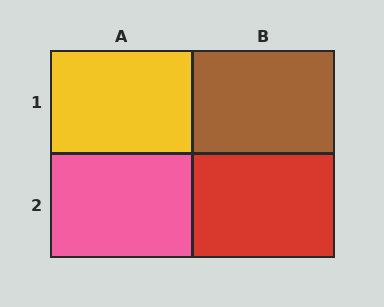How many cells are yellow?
1 cell is yellow.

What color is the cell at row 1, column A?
Yellow.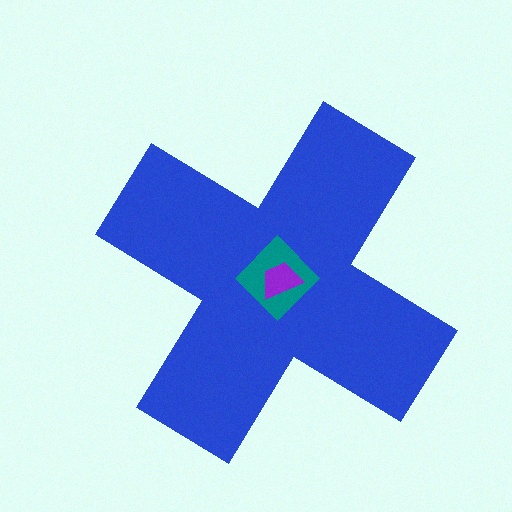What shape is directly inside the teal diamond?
The purple trapezoid.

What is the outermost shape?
The blue cross.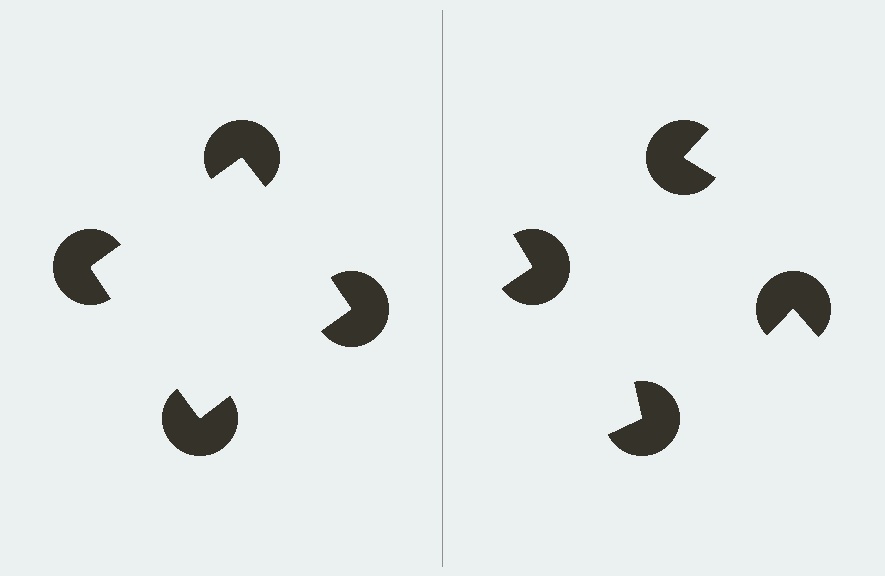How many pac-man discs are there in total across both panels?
8 — 4 on each side.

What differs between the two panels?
The pac-man discs are positioned identically on both sides; only the wedge orientations differ. On the left they align to a square; on the right they are misaligned.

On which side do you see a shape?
An illusory square appears on the left side. On the right side the wedge cuts are rotated, so no coherent shape forms.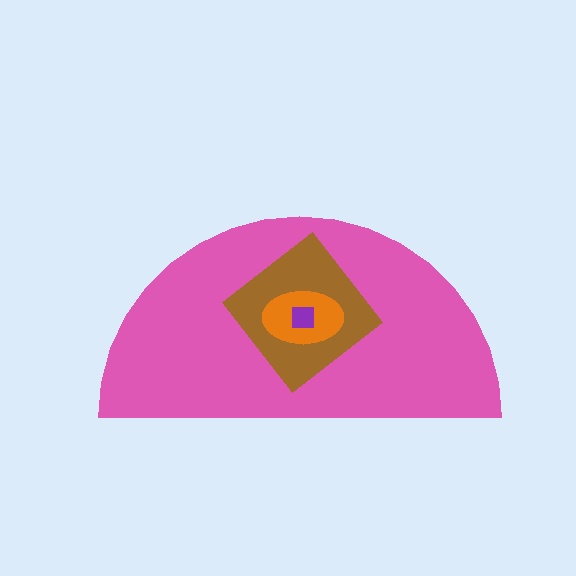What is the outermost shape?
The pink semicircle.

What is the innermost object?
The purple square.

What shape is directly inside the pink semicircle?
The brown diamond.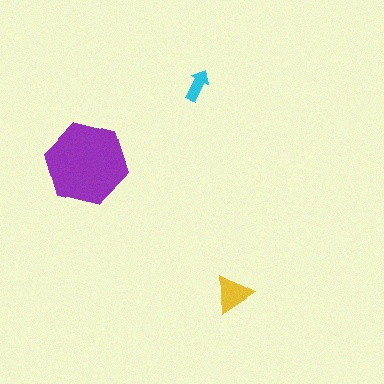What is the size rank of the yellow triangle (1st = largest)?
2nd.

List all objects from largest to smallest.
The purple hexagon, the yellow triangle, the cyan arrow.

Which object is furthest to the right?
The yellow triangle is rightmost.